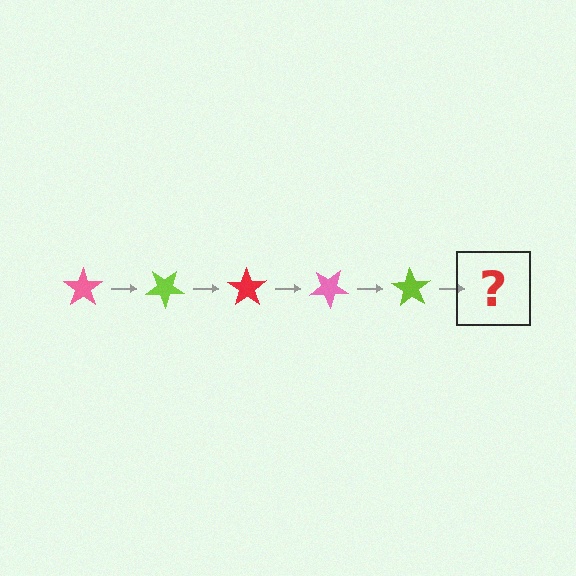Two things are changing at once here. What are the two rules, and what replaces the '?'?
The two rules are that it rotates 35 degrees each step and the color cycles through pink, lime, and red. The '?' should be a red star, rotated 175 degrees from the start.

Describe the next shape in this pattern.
It should be a red star, rotated 175 degrees from the start.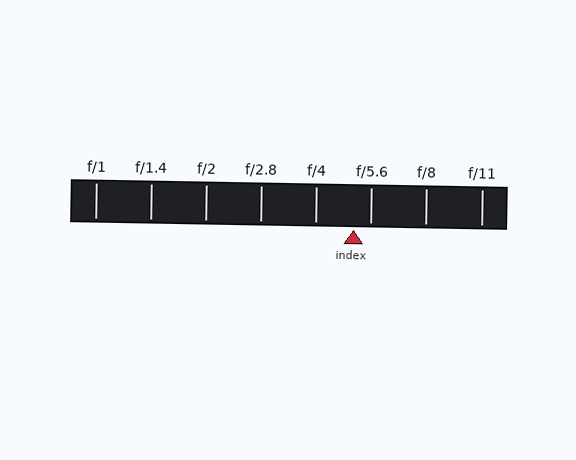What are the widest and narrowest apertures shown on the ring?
The widest aperture shown is f/1 and the narrowest is f/11.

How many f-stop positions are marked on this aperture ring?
There are 8 f-stop positions marked.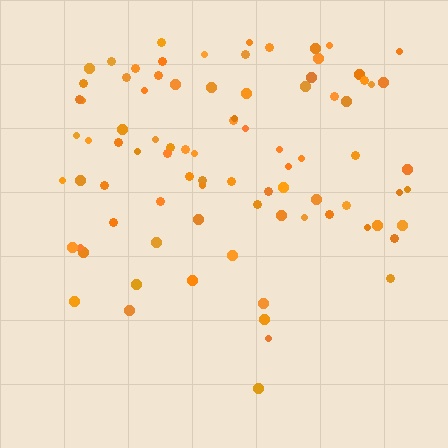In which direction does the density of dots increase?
From bottom to top, with the top side densest.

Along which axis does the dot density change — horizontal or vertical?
Vertical.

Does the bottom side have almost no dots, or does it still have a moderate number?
Still a moderate number, just noticeably fewer than the top.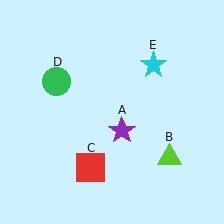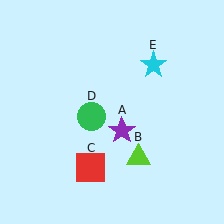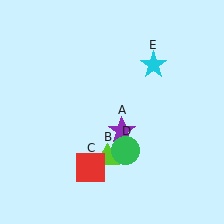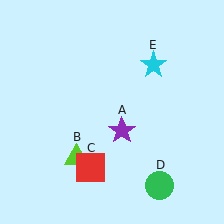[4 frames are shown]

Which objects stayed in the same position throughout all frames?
Purple star (object A) and red square (object C) and cyan star (object E) remained stationary.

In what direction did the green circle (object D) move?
The green circle (object D) moved down and to the right.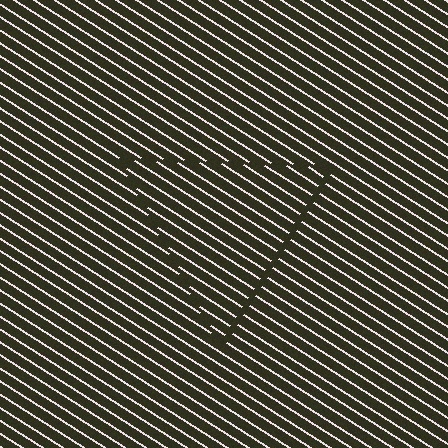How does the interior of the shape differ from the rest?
The interior of the shape contains the same grating, shifted by half a period — the contour is defined by the phase discontinuity where line-ends from the inner and outer gratings abut.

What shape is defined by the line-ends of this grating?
An illusory triangle. The interior of the shape contains the same grating, shifted by half a period — the contour is defined by the phase discontinuity where line-ends from the inner and outer gratings abut.